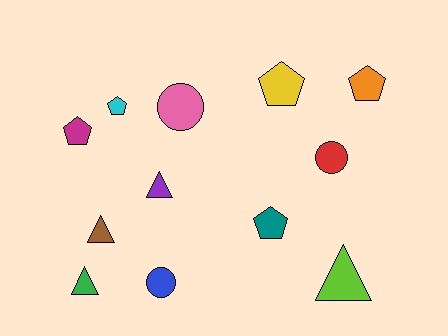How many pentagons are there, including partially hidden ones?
There are 5 pentagons.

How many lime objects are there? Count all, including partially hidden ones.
There is 1 lime object.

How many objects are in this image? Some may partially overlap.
There are 12 objects.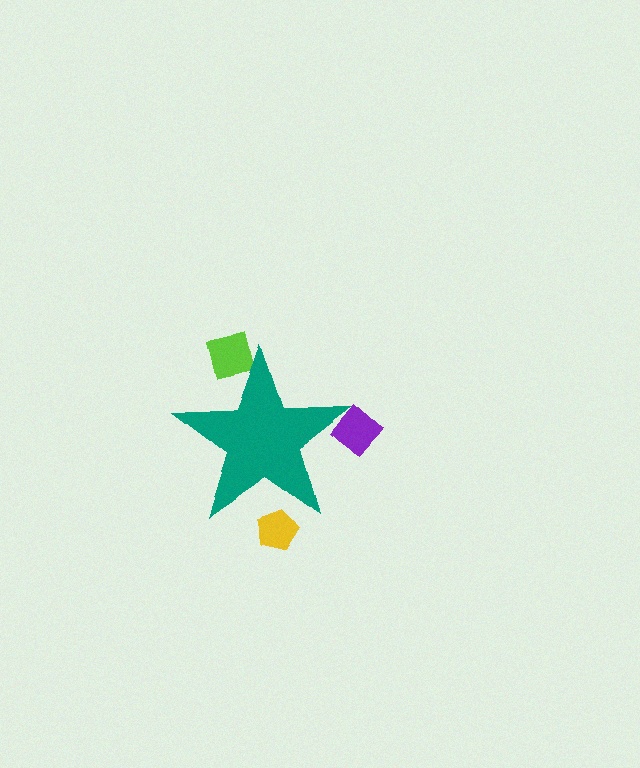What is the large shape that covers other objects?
A teal star.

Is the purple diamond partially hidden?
Yes, the purple diamond is partially hidden behind the teal star.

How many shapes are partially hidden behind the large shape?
3 shapes are partially hidden.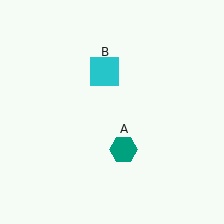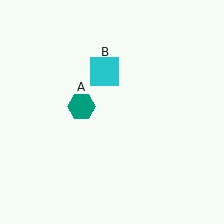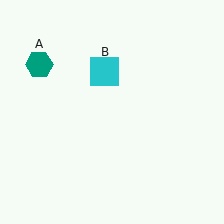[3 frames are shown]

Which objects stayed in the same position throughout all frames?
Cyan square (object B) remained stationary.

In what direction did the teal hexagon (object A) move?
The teal hexagon (object A) moved up and to the left.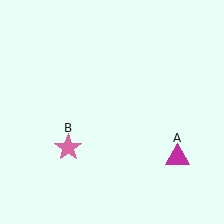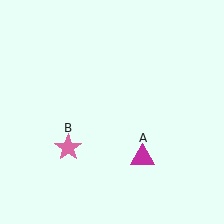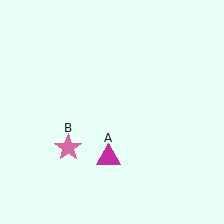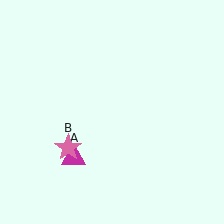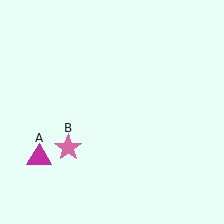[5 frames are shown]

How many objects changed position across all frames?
1 object changed position: magenta triangle (object A).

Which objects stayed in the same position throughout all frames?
Pink star (object B) remained stationary.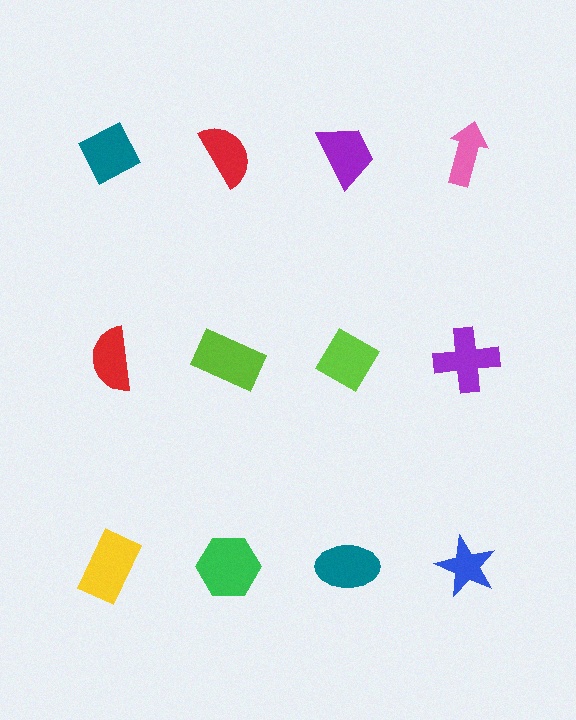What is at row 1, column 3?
A purple trapezoid.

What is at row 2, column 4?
A purple cross.